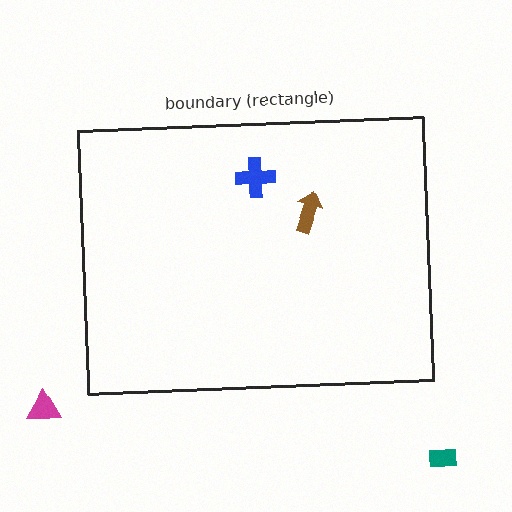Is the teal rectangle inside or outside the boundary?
Outside.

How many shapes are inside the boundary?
2 inside, 2 outside.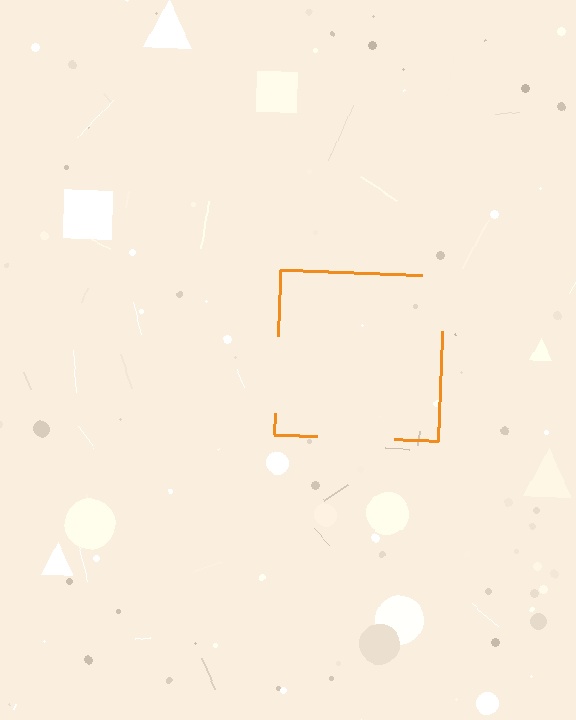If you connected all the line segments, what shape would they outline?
They would outline a square.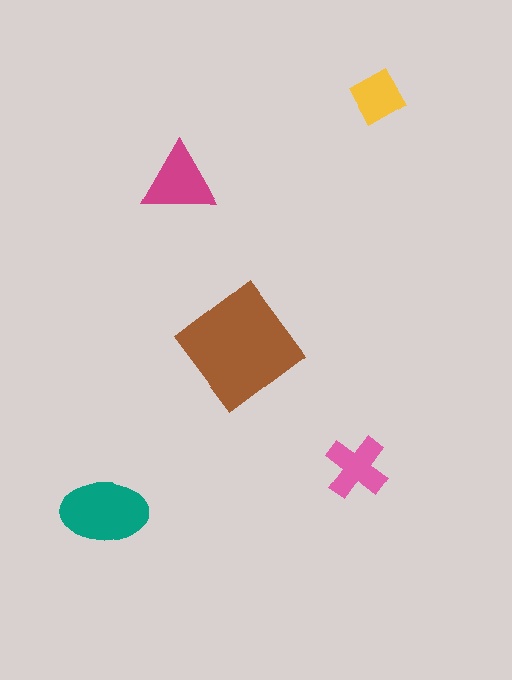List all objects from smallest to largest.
The yellow diamond, the pink cross, the magenta triangle, the teal ellipse, the brown diamond.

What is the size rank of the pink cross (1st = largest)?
4th.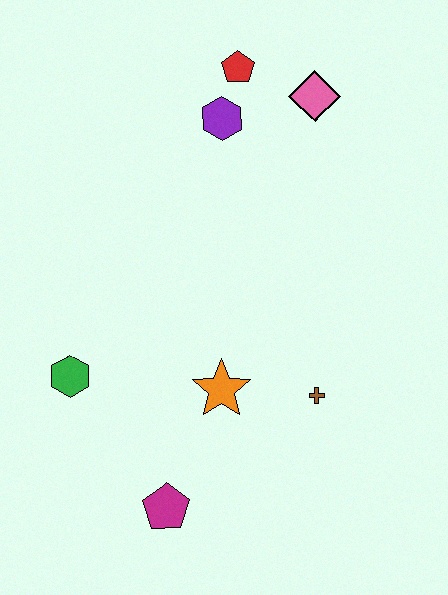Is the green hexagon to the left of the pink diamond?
Yes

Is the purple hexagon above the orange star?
Yes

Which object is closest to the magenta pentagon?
The orange star is closest to the magenta pentagon.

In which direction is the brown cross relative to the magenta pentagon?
The brown cross is to the right of the magenta pentagon.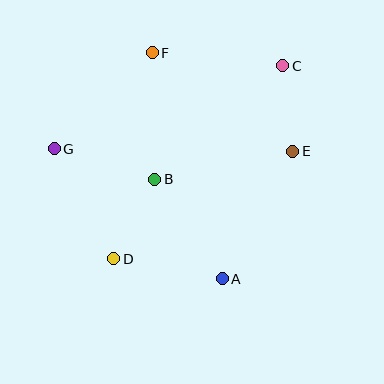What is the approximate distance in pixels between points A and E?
The distance between A and E is approximately 146 pixels.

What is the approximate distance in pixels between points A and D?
The distance between A and D is approximately 111 pixels.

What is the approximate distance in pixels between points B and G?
The distance between B and G is approximately 105 pixels.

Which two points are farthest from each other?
Points C and D are farthest from each other.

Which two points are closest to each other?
Points C and E are closest to each other.